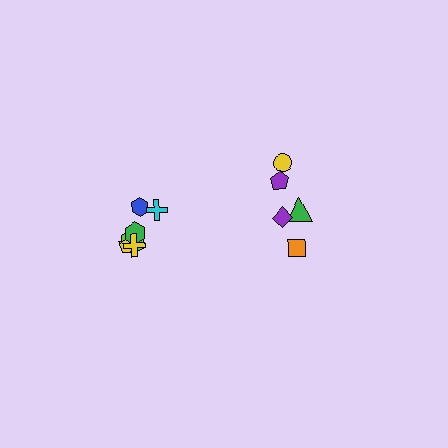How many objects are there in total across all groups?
There are 12 objects.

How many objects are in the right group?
There are 5 objects.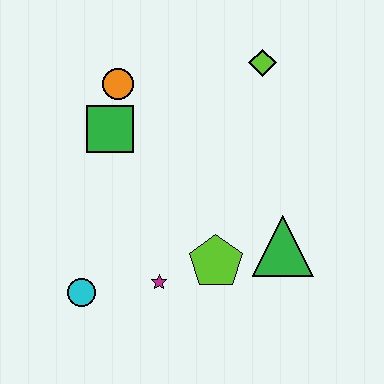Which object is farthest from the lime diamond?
The cyan circle is farthest from the lime diamond.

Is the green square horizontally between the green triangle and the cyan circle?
Yes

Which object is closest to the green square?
The orange circle is closest to the green square.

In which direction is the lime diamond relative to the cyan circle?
The lime diamond is above the cyan circle.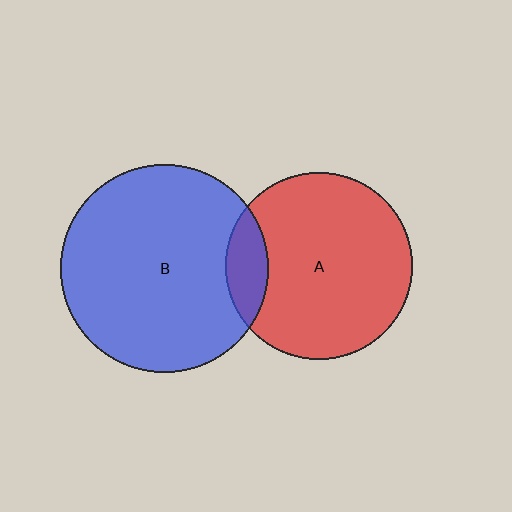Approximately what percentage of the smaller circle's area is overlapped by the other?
Approximately 15%.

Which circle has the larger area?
Circle B (blue).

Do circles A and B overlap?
Yes.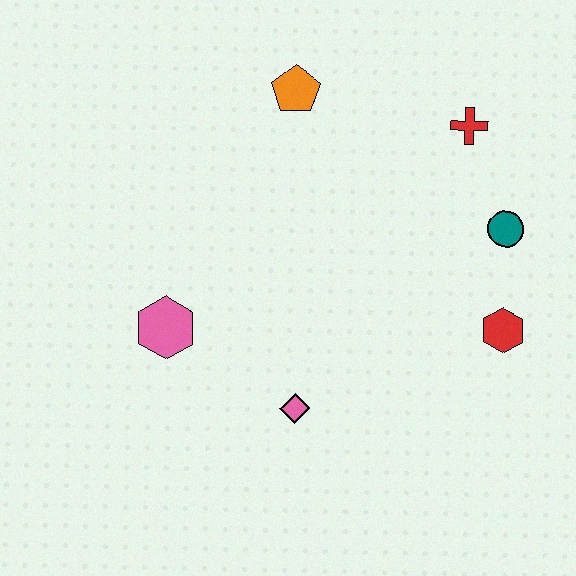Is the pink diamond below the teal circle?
Yes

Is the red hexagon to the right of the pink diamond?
Yes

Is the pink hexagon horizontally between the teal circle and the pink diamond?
No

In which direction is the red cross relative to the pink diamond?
The red cross is above the pink diamond.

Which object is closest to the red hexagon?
The teal circle is closest to the red hexagon.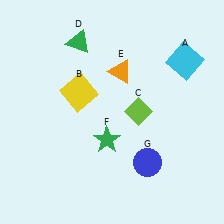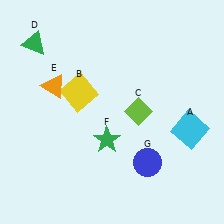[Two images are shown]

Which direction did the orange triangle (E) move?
The orange triangle (E) moved left.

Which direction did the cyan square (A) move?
The cyan square (A) moved down.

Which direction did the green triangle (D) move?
The green triangle (D) moved left.